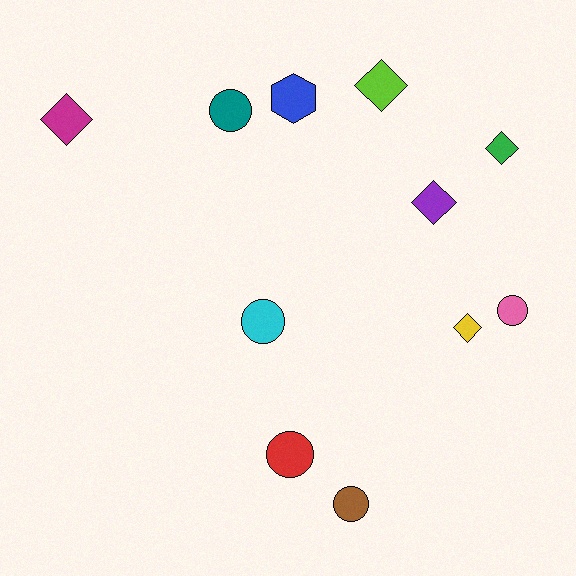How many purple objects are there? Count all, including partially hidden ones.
There is 1 purple object.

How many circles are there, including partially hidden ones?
There are 5 circles.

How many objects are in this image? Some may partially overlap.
There are 11 objects.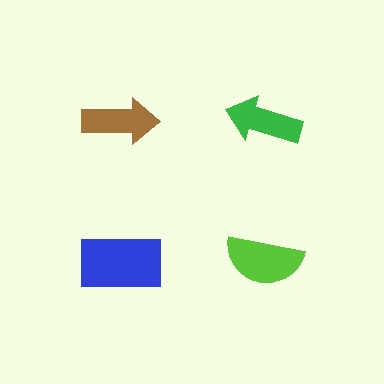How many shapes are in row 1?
2 shapes.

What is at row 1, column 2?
A green arrow.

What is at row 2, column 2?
A lime semicircle.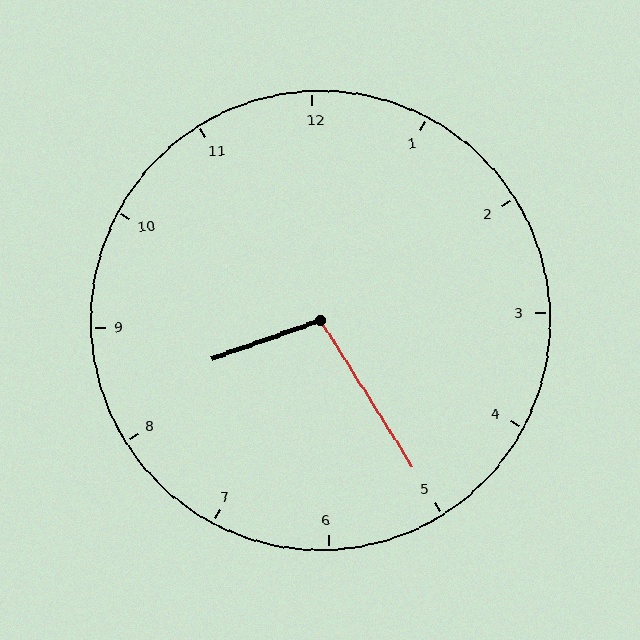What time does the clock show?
8:25.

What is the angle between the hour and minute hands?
Approximately 102 degrees.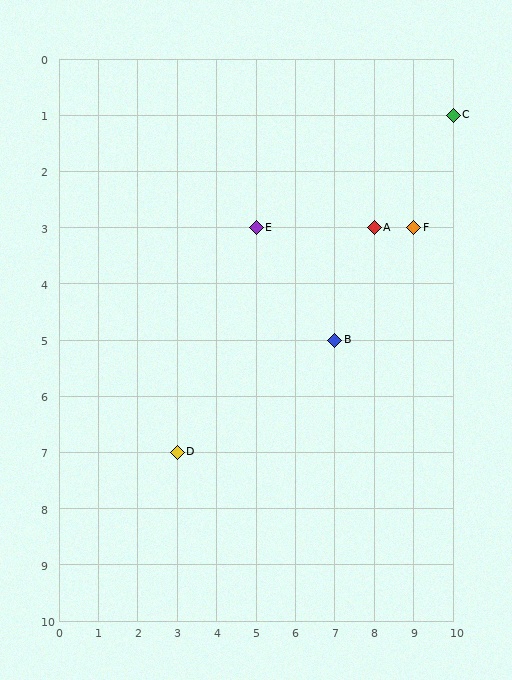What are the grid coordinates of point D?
Point D is at grid coordinates (3, 7).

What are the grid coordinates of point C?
Point C is at grid coordinates (10, 1).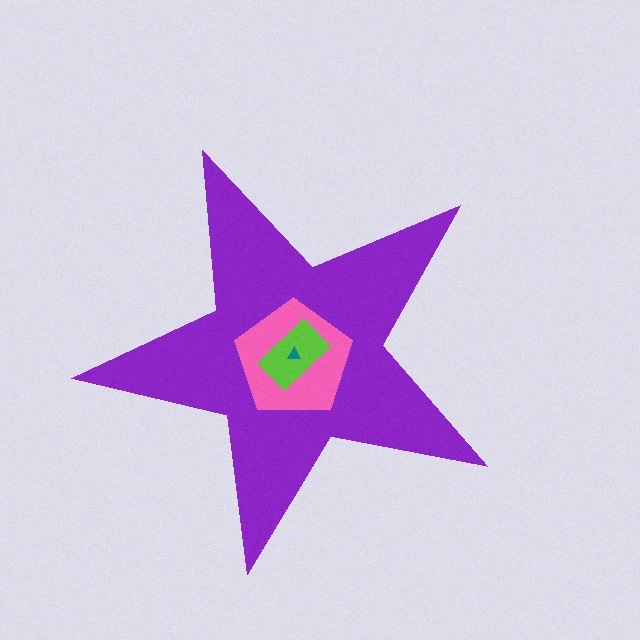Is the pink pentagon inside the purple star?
Yes.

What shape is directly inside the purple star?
The pink pentagon.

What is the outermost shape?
The purple star.